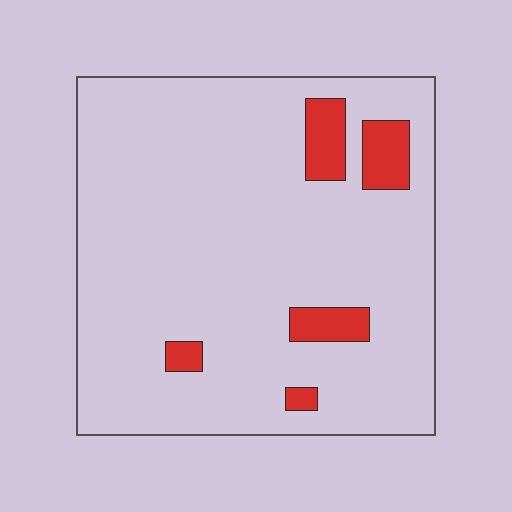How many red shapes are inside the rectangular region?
5.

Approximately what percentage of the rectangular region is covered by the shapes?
Approximately 10%.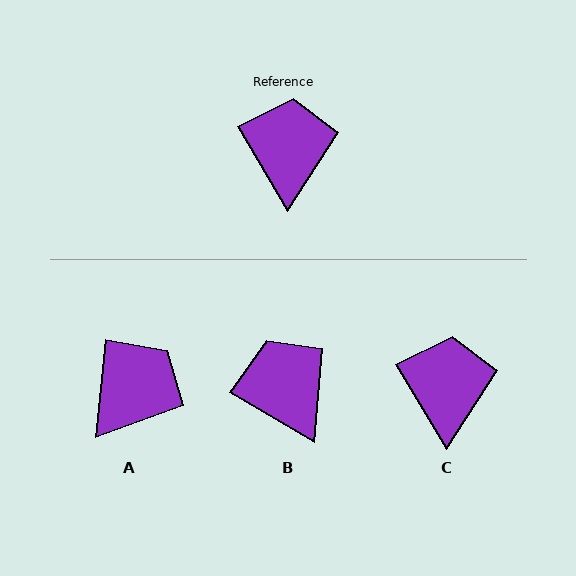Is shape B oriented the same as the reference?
No, it is off by about 28 degrees.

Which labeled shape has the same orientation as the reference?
C.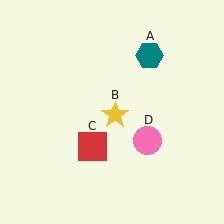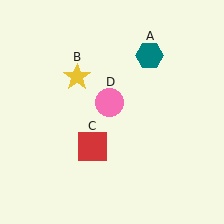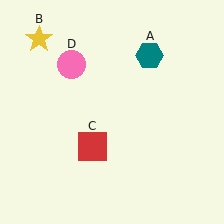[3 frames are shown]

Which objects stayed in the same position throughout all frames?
Teal hexagon (object A) and red square (object C) remained stationary.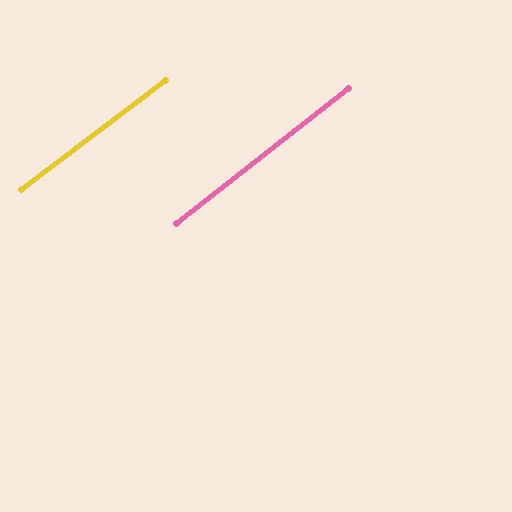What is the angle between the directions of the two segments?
Approximately 1 degree.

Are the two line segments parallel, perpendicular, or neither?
Parallel — their directions differ by only 0.9°.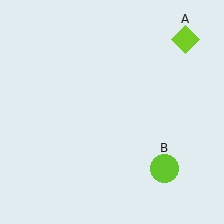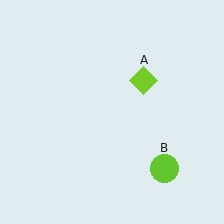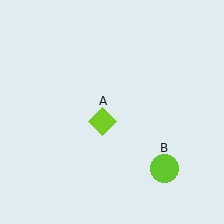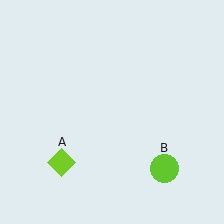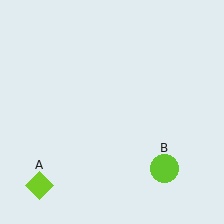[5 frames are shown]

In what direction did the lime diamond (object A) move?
The lime diamond (object A) moved down and to the left.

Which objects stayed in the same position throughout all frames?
Lime circle (object B) remained stationary.